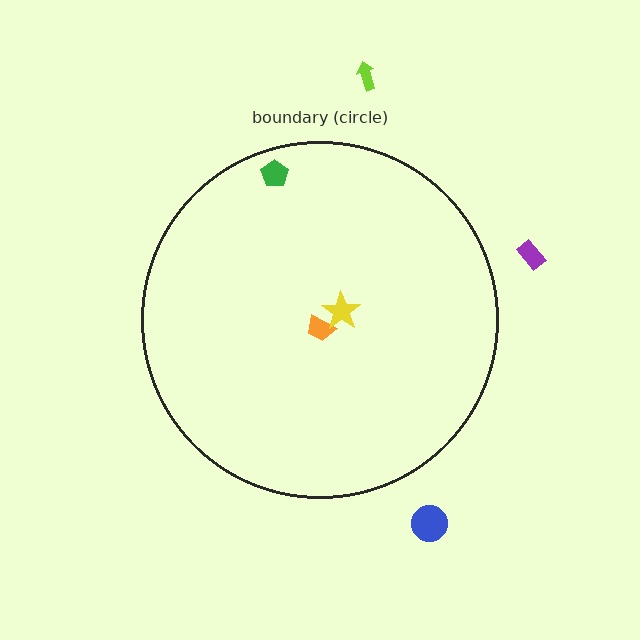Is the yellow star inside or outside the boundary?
Inside.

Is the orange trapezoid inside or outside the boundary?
Inside.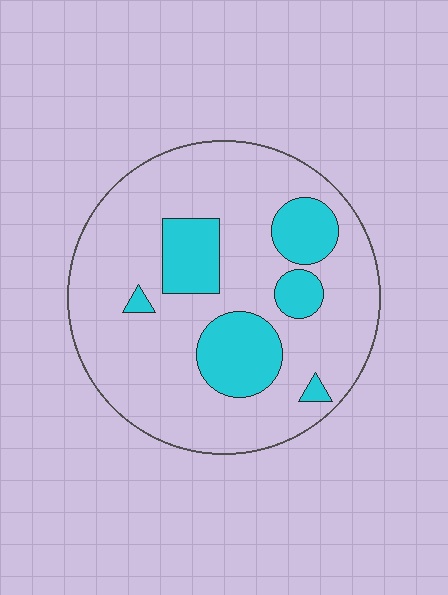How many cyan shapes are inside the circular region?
6.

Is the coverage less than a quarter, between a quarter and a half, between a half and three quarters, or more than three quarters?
Less than a quarter.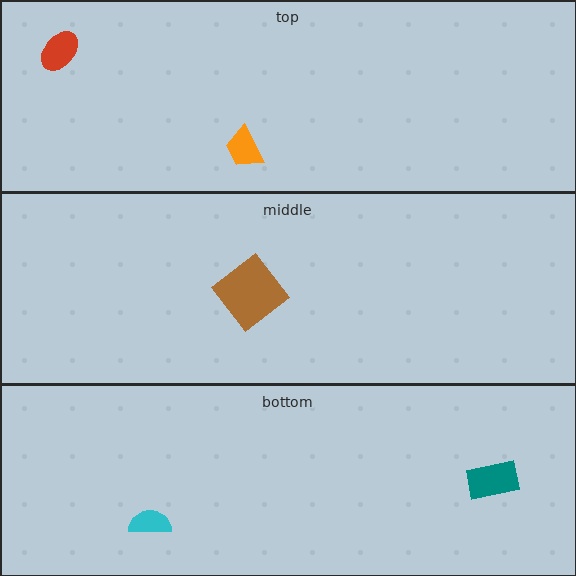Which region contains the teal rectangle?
The bottom region.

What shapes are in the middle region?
The brown diamond.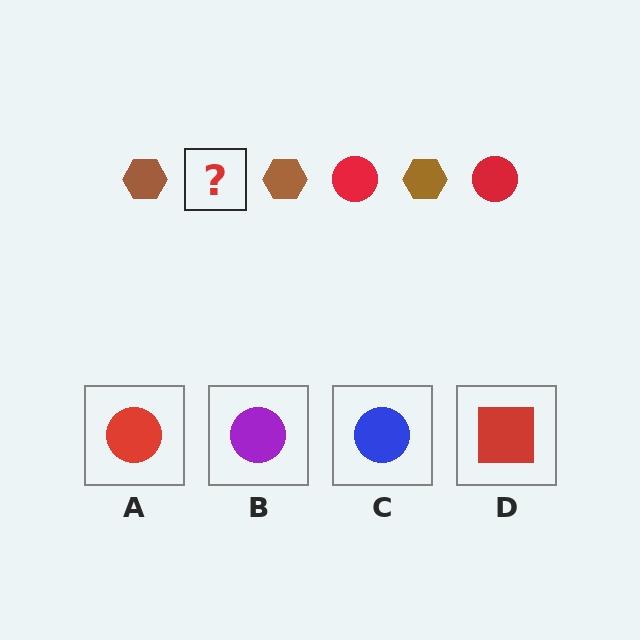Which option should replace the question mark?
Option A.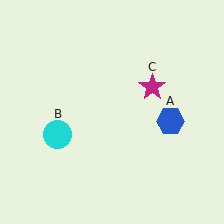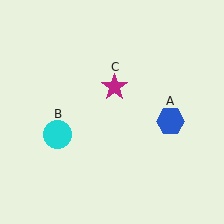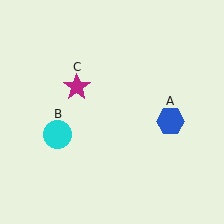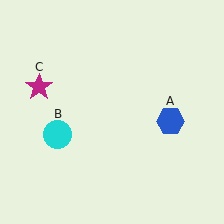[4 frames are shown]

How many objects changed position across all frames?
1 object changed position: magenta star (object C).